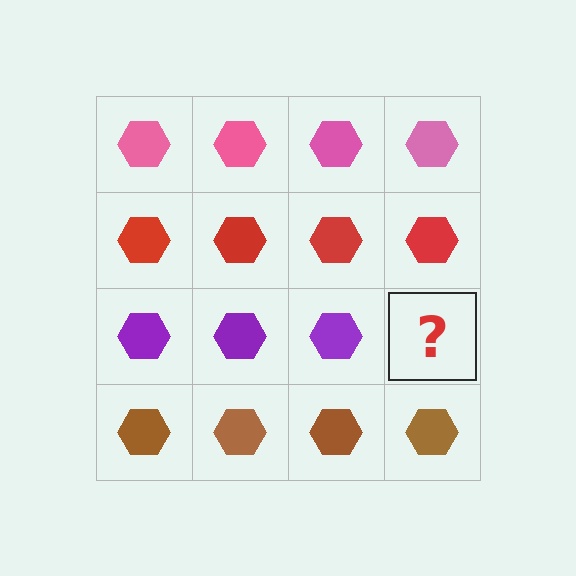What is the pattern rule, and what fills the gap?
The rule is that each row has a consistent color. The gap should be filled with a purple hexagon.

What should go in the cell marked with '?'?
The missing cell should contain a purple hexagon.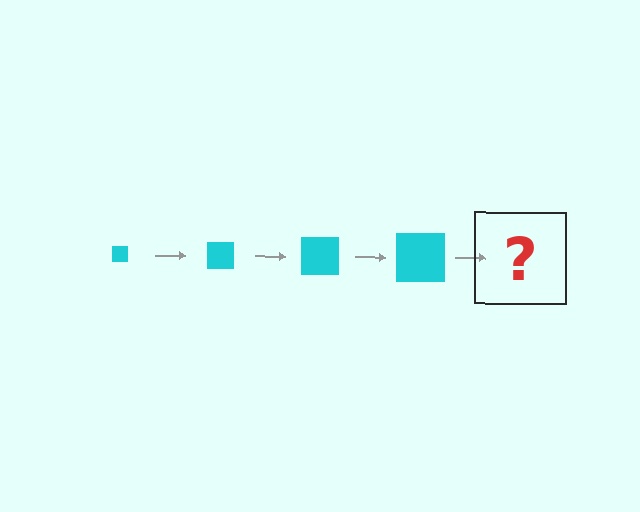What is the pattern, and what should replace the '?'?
The pattern is that the square gets progressively larger each step. The '?' should be a cyan square, larger than the previous one.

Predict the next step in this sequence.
The next step is a cyan square, larger than the previous one.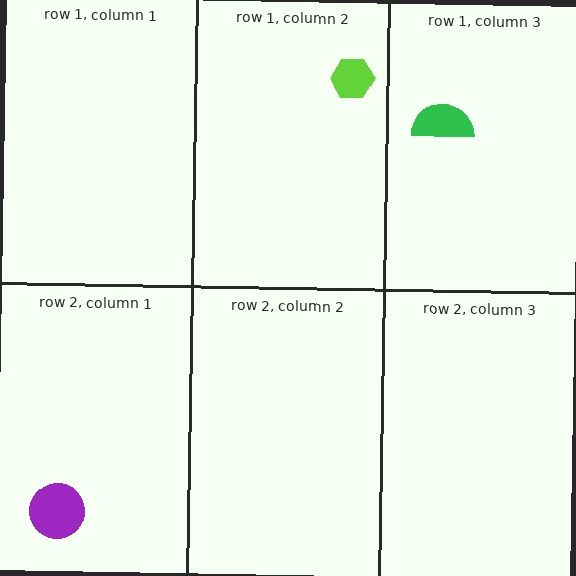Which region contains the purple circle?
The row 2, column 1 region.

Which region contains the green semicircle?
The row 1, column 3 region.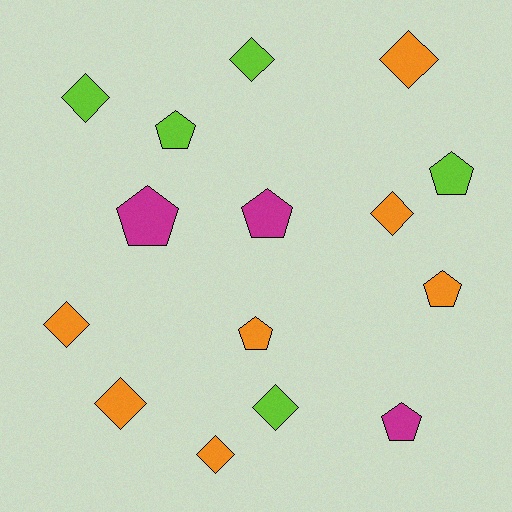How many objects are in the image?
There are 15 objects.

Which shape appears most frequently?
Diamond, with 8 objects.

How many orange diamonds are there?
There are 5 orange diamonds.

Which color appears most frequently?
Orange, with 7 objects.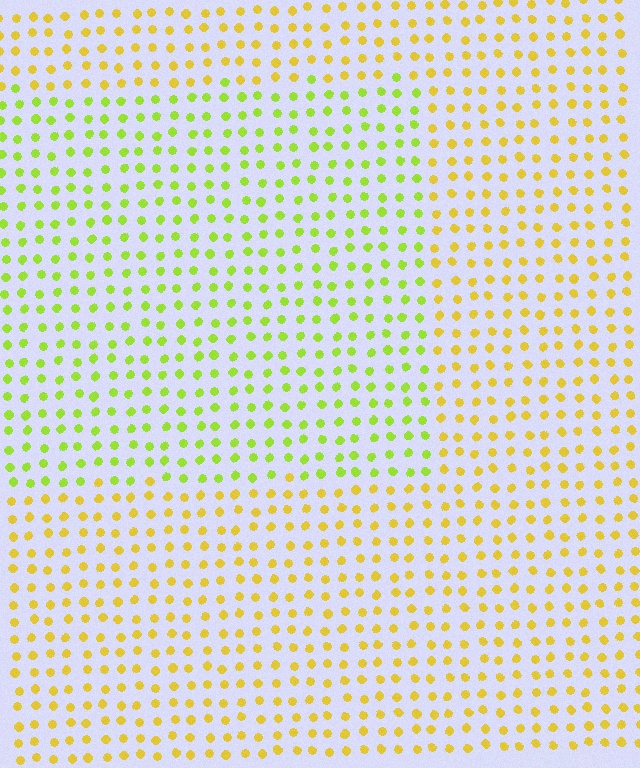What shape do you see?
I see a rectangle.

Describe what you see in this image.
The image is filled with small yellow elements in a uniform arrangement. A rectangle-shaped region is visible where the elements are tinted to a slightly different hue, forming a subtle color boundary.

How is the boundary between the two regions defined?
The boundary is defined purely by a slight shift in hue (about 35 degrees). Spacing, size, and orientation are identical on both sides.